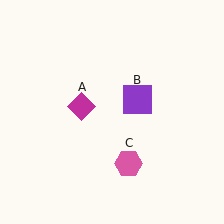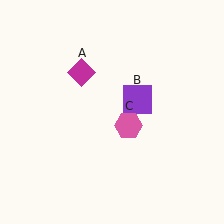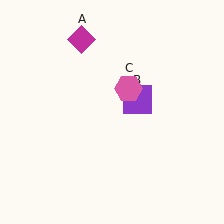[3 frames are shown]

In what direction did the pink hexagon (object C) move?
The pink hexagon (object C) moved up.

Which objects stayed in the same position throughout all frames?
Purple square (object B) remained stationary.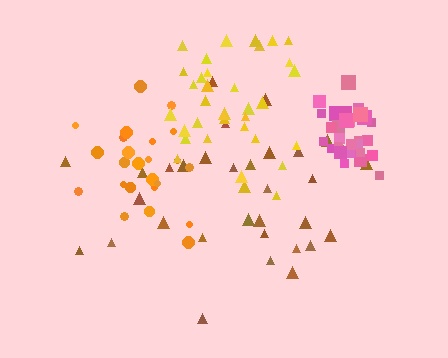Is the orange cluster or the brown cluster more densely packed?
Orange.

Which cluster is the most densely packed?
Pink.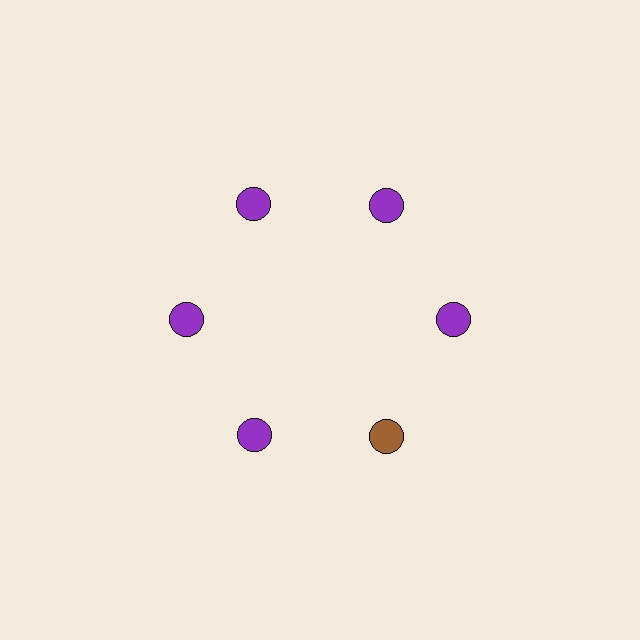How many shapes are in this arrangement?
There are 6 shapes arranged in a ring pattern.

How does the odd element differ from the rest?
It has a different color: brown instead of purple.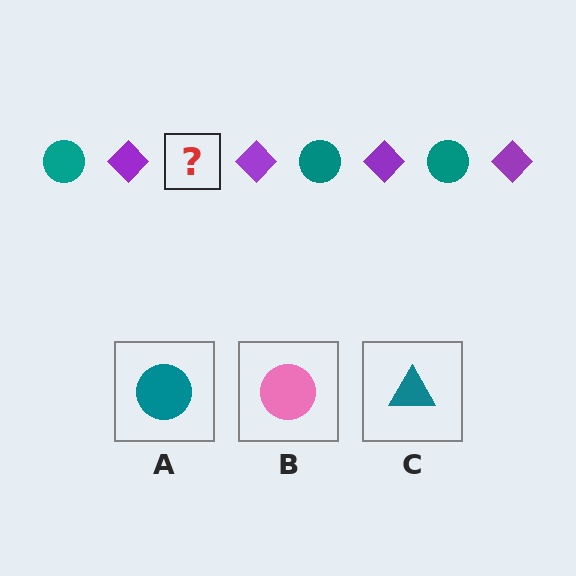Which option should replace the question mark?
Option A.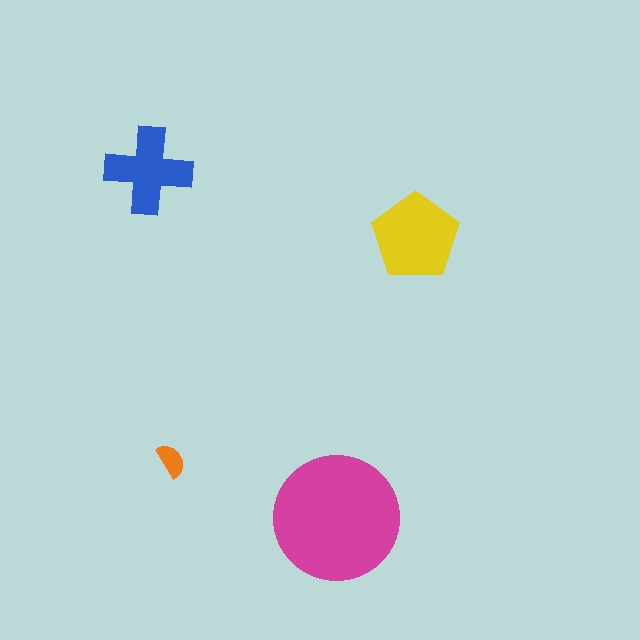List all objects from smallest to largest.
The orange semicircle, the blue cross, the yellow pentagon, the magenta circle.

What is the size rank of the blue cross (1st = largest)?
3rd.